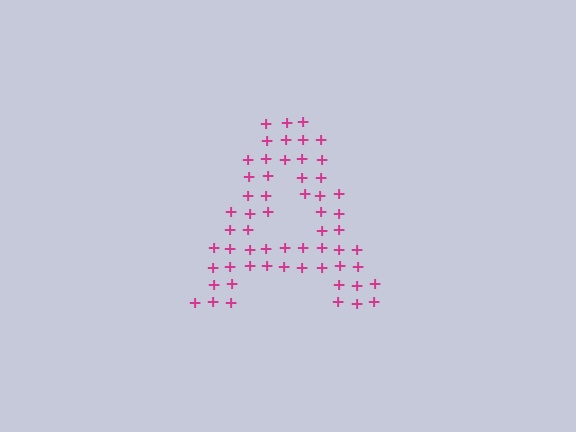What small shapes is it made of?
It is made of small plus signs.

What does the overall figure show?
The overall figure shows the letter A.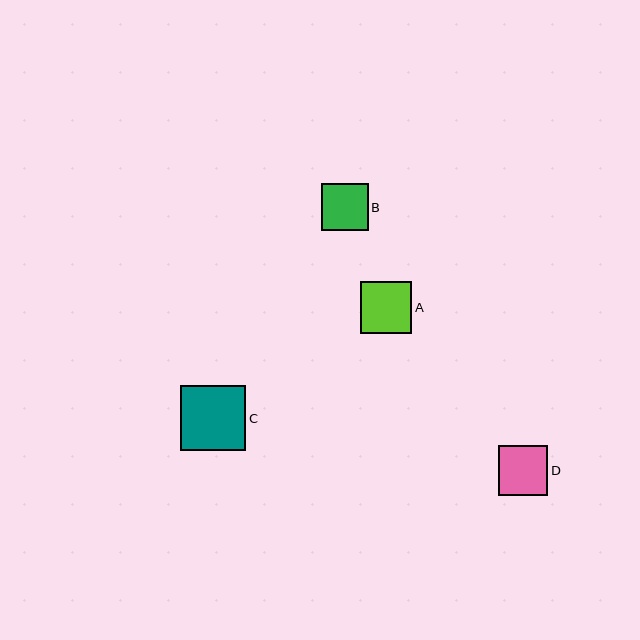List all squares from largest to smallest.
From largest to smallest: C, A, D, B.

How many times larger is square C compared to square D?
Square C is approximately 1.3 times the size of square D.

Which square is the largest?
Square C is the largest with a size of approximately 65 pixels.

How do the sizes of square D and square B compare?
Square D and square B are approximately the same size.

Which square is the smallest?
Square B is the smallest with a size of approximately 47 pixels.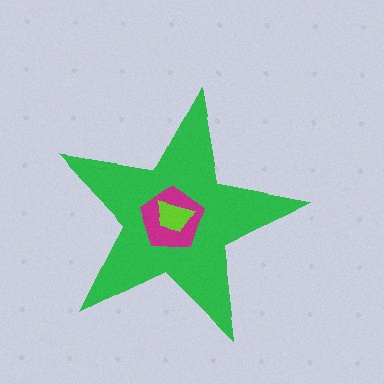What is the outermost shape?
The green star.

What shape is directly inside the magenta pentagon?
The lime trapezoid.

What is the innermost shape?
The lime trapezoid.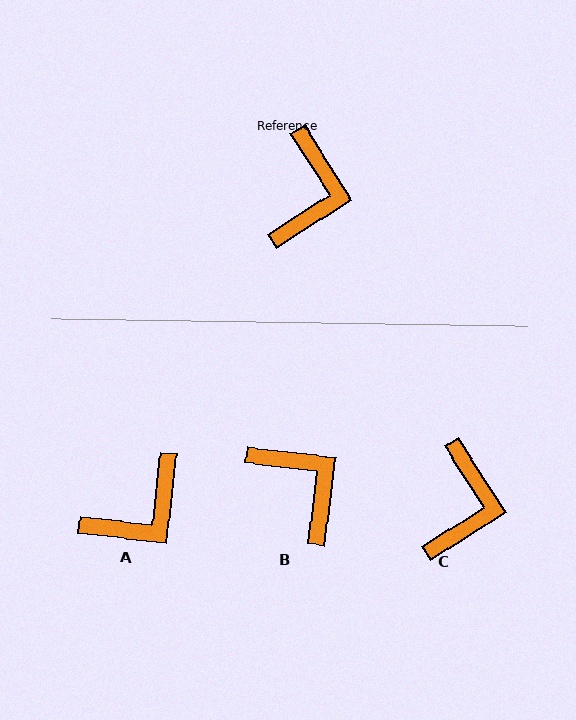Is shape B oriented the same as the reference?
No, it is off by about 51 degrees.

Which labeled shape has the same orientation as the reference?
C.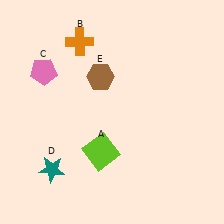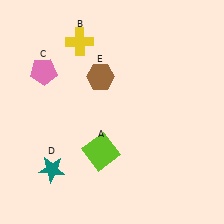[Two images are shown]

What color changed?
The cross (B) changed from orange in Image 1 to yellow in Image 2.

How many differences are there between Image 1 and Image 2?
There is 1 difference between the two images.